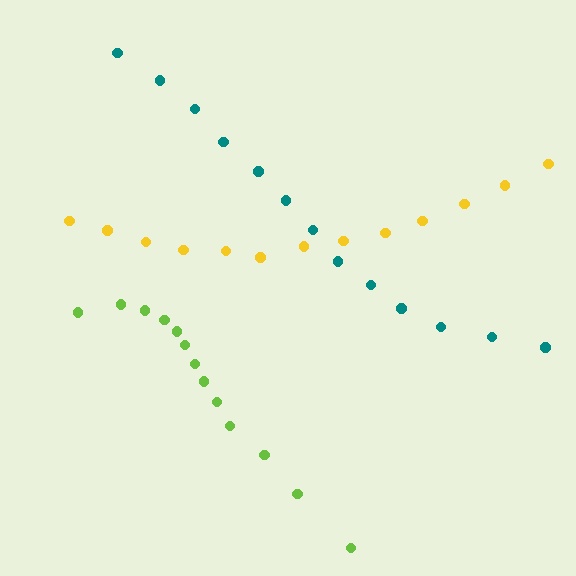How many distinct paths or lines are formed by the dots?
There are 3 distinct paths.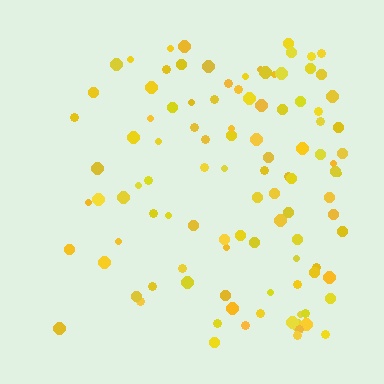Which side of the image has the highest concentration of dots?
The right.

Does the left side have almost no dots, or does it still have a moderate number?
Still a moderate number, just noticeably fewer than the right.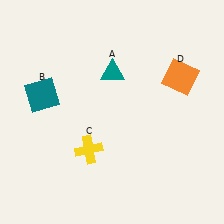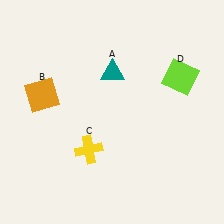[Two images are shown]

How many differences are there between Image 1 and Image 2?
There are 2 differences between the two images.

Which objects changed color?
B changed from teal to orange. D changed from orange to lime.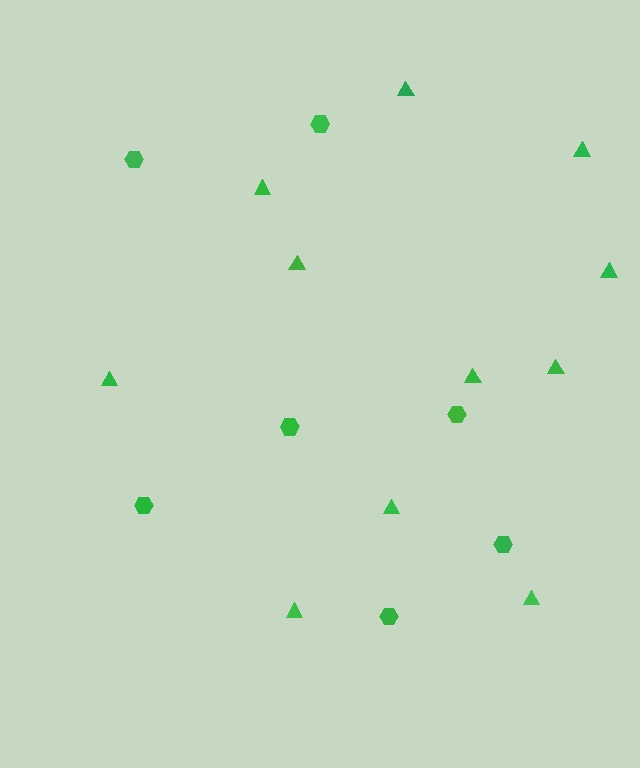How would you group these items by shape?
There are 2 groups: one group of hexagons (7) and one group of triangles (11).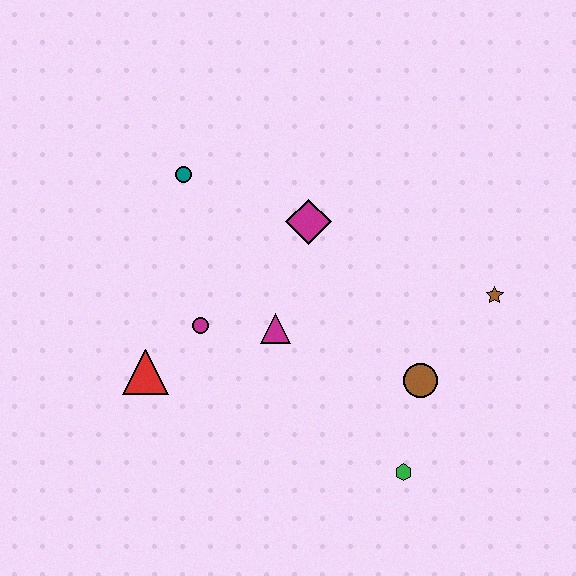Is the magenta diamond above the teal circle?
No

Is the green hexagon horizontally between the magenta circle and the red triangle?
No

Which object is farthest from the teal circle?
The green hexagon is farthest from the teal circle.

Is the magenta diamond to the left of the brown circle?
Yes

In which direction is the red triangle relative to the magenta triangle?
The red triangle is to the left of the magenta triangle.